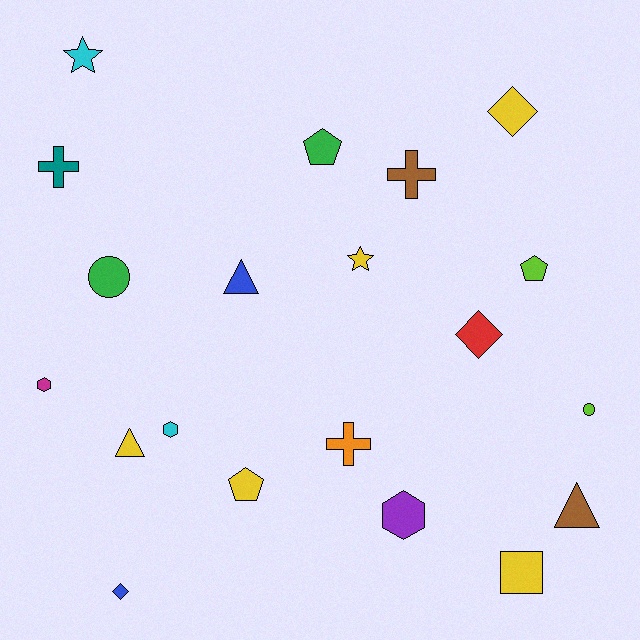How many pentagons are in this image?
There are 3 pentagons.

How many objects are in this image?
There are 20 objects.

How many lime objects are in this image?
There are 2 lime objects.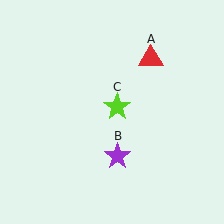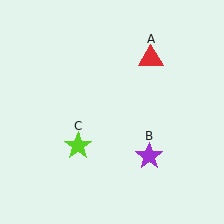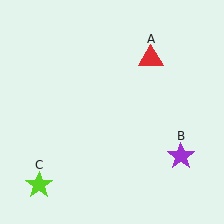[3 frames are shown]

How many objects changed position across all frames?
2 objects changed position: purple star (object B), lime star (object C).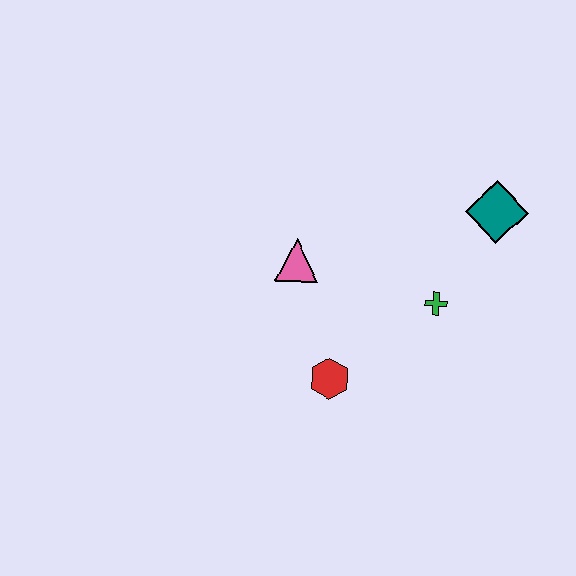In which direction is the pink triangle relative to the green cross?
The pink triangle is to the left of the green cross.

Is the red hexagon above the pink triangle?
No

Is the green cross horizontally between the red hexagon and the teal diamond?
Yes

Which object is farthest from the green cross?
The pink triangle is farthest from the green cross.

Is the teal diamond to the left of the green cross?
No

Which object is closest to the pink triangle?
The red hexagon is closest to the pink triangle.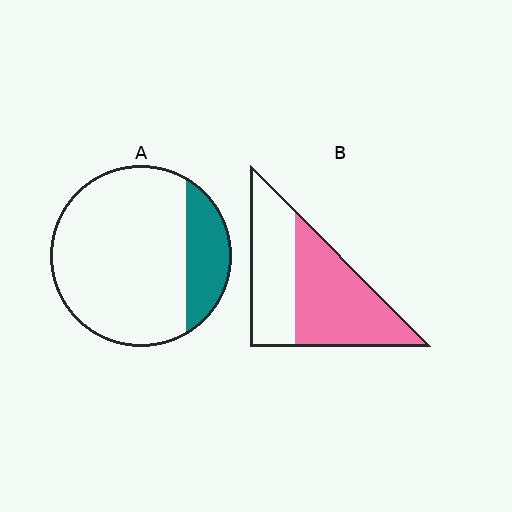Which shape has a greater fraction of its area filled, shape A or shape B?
Shape B.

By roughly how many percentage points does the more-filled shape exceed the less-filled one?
By roughly 35 percentage points (B over A).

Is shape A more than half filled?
No.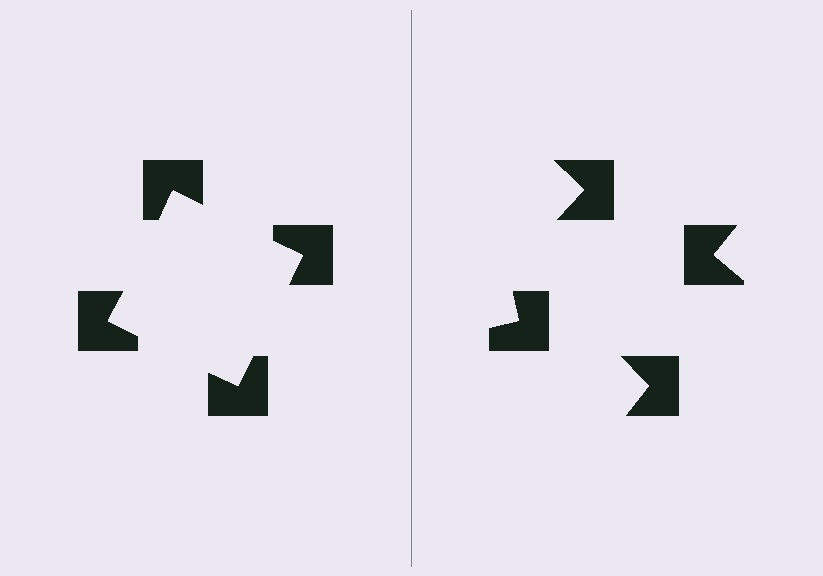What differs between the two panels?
The notched squares are positioned identically on both sides; only the wedge orientations differ. On the left they align to a square; on the right they are misaligned.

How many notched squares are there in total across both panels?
8 — 4 on each side.